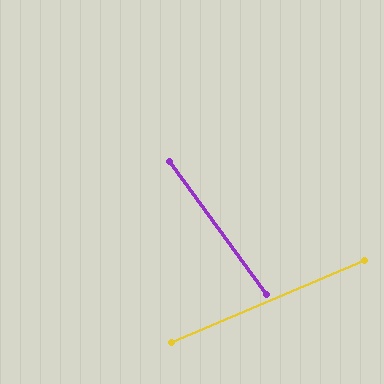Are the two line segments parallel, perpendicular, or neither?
Neither parallel nor perpendicular — they differ by about 77°.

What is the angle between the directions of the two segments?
Approximately 77 degrees.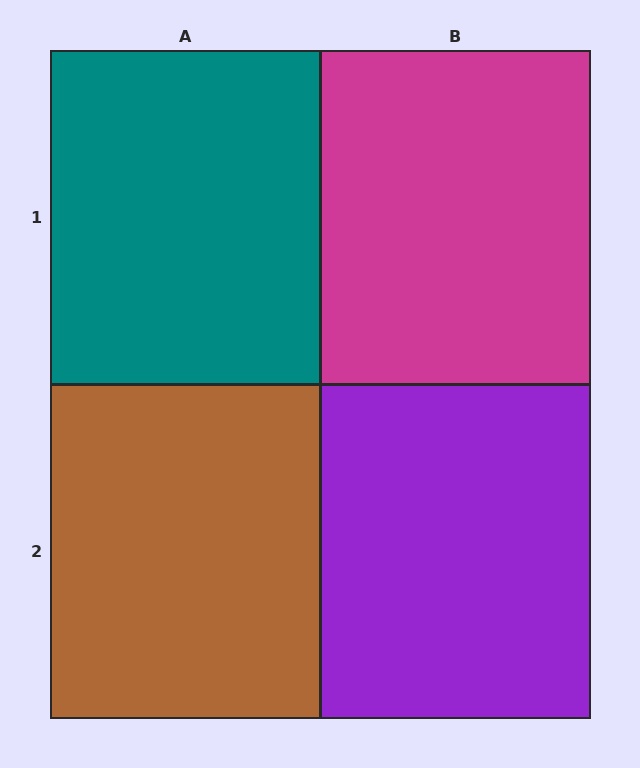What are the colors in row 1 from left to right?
Teal, magenta.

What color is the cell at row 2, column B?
Purple.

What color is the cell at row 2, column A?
Brown.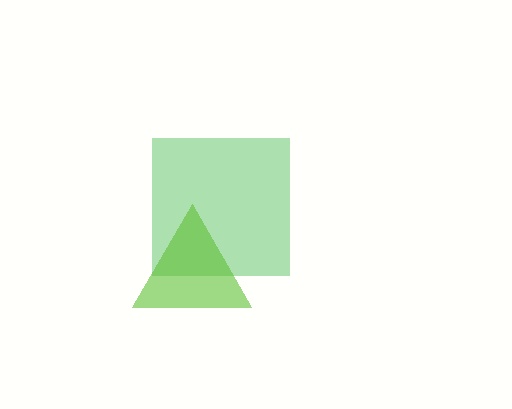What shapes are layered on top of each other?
The layered shapes are: a green square, a lime triangle.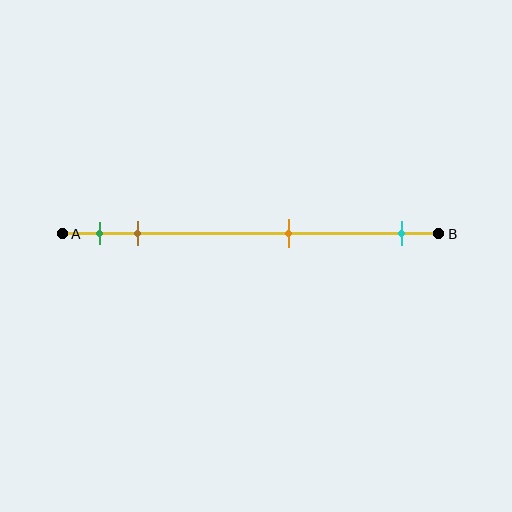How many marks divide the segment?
There are 4 marks dividing the segment.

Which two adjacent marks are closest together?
The green and brown marks are the closest adjacent pair.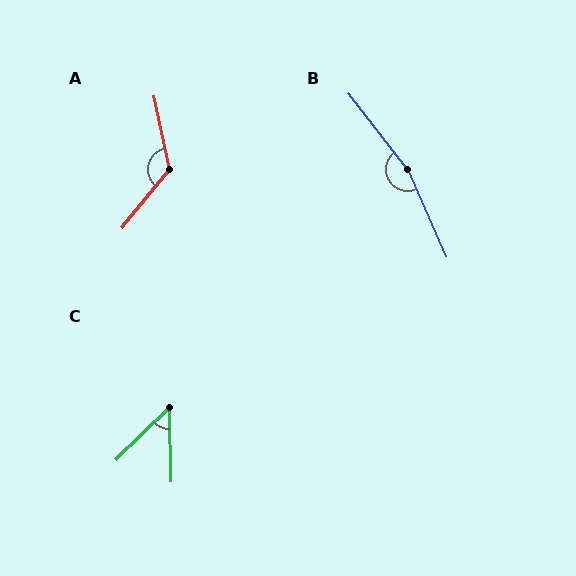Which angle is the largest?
B, at approximately 166 degrees.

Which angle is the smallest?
C, at approximately 47 degrees.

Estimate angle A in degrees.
Approximately 128 degrees.